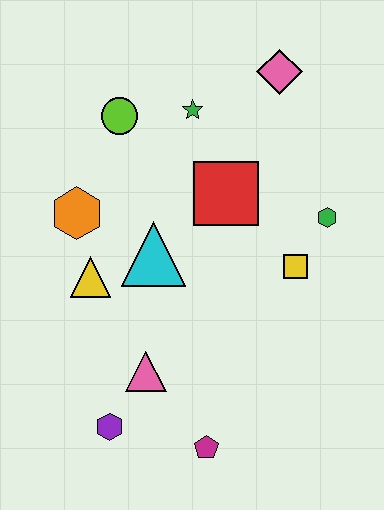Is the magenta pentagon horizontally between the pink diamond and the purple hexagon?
Yes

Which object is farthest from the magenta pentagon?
The pink diamond is farthest from the magenta pentagon.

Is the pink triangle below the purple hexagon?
No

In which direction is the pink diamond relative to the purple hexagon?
The pink diamond is above the purple hexagon.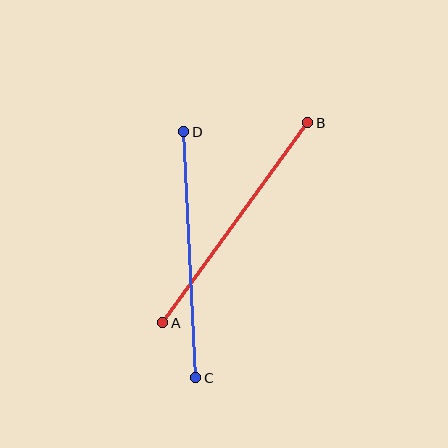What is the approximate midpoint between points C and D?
The midpoint is at approximately (190, 255) pixels.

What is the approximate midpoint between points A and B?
The midpoint is at approximately (235, 223) pixels.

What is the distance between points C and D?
The distance is approximately 246 pixels.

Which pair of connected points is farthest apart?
Points A and B are farthest apart.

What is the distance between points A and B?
The distance is approximately 247 pixels.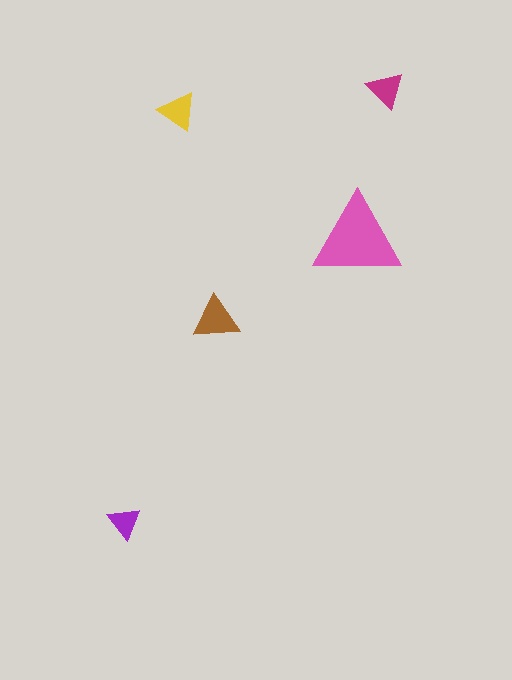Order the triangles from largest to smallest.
the pink one, the brown one, the yellow one, the magenta one, the purple one.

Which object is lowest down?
The purple triangle is bottommost.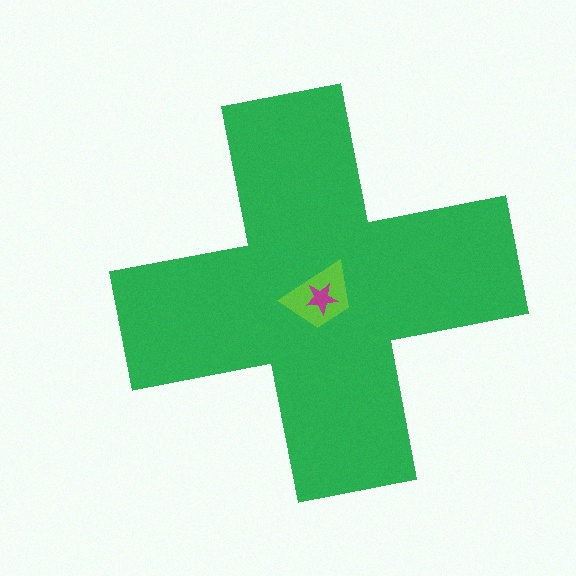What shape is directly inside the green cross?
The lime trapezoid.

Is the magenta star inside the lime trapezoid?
Yes.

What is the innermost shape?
The magenta star.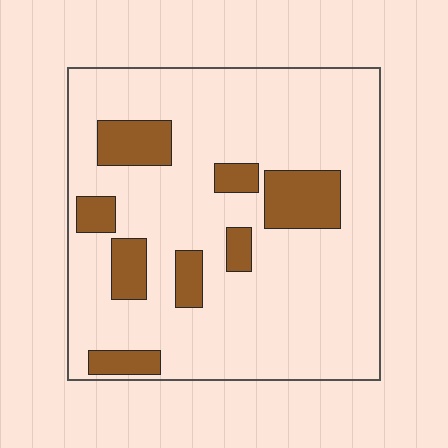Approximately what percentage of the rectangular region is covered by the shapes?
Approximately 20%.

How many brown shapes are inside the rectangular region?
8.